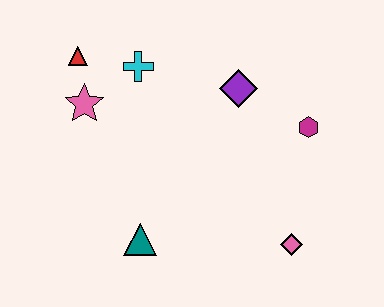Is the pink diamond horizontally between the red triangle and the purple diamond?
No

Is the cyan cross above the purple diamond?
Yes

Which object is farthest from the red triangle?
The pink diamond is farthest from the red triangle.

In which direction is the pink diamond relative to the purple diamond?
The pink diamond is below the purple diamond.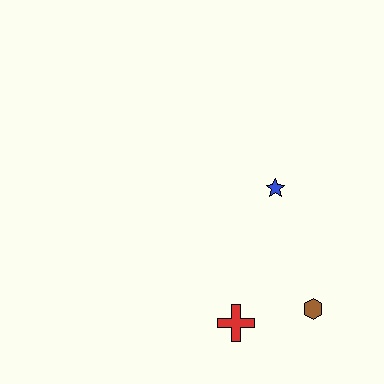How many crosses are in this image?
There is 1 cross.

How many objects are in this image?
There are 3 objects.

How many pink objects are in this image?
There are no pink objects.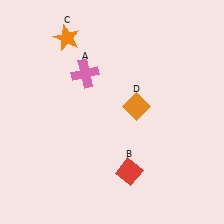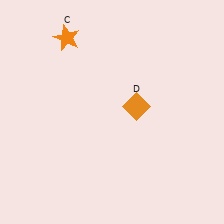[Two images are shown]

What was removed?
The pink cross (A), the red diamond (B) were removed in Image 2.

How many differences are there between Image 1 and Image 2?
There are 2 differences between the two images.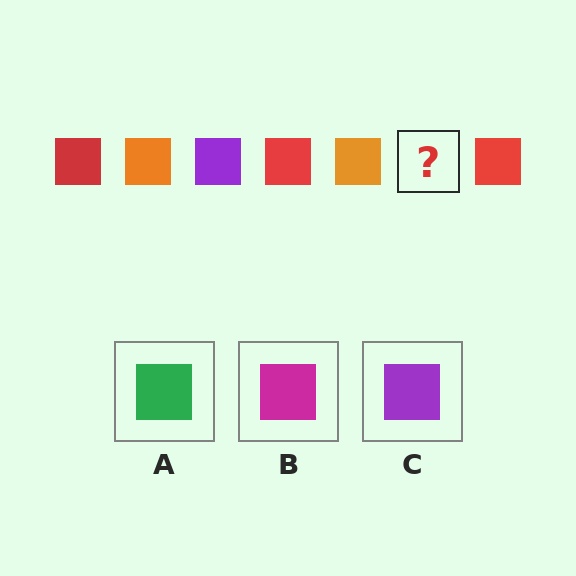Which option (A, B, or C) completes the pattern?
C.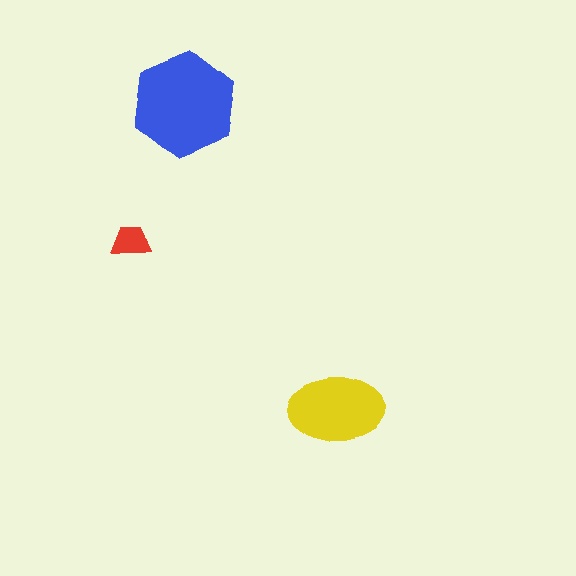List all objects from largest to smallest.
The blue hexagon, the yellow ellipse, the red trapezoid.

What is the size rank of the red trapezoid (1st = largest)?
3rd.